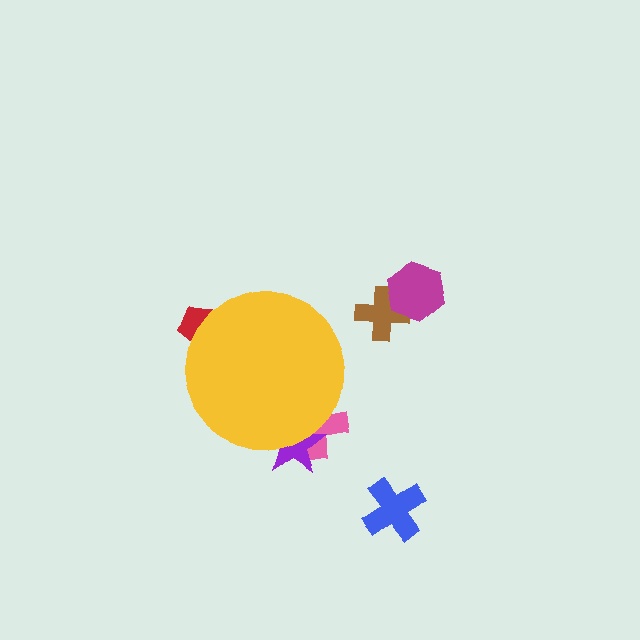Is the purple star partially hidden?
Yes, the purple star is partially hidden behind the yellow circle.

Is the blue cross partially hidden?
No, the blue cross is fully visible.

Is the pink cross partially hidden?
Yes, the pink cross is partially hidden behind the yellow circle.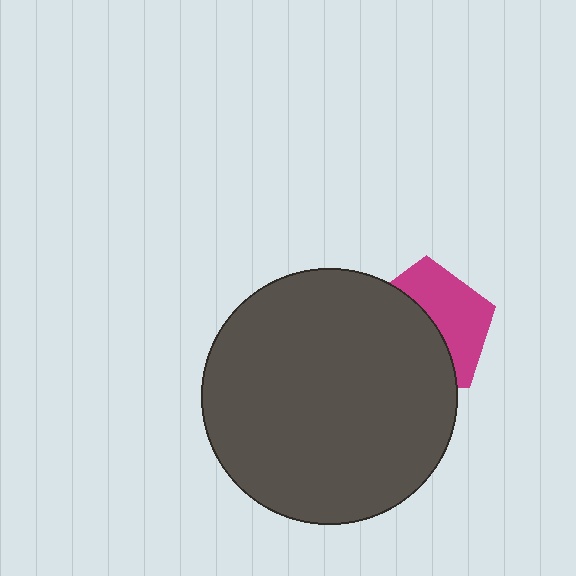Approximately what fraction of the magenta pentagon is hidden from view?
Roughly 54% of the magenta pentagon is hidden behind the dark gray circle.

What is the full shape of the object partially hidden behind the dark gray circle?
The partially hidden object is a magenta pentagon.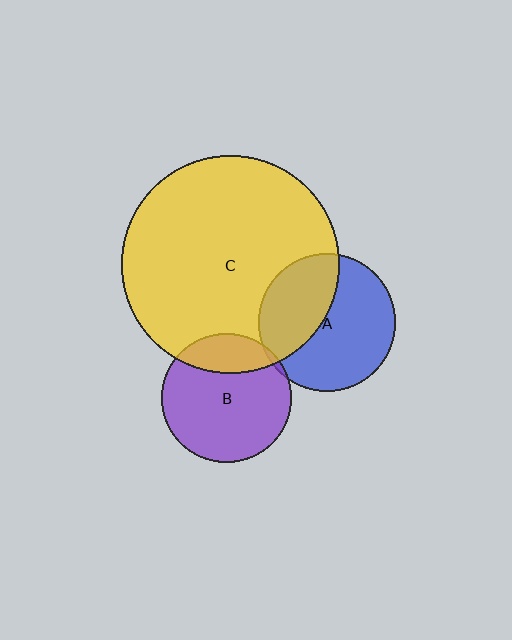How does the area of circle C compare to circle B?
Approximately 2.8 times.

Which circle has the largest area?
Circle C (yellow).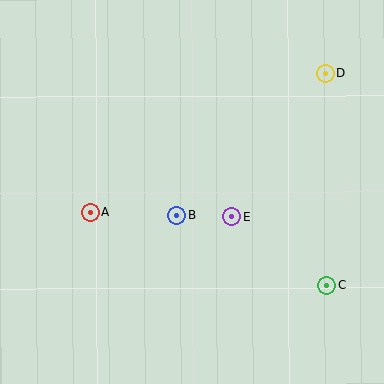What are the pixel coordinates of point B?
Point B is at (177, 215).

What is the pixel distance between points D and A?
The distance between D and A is 273 pixels.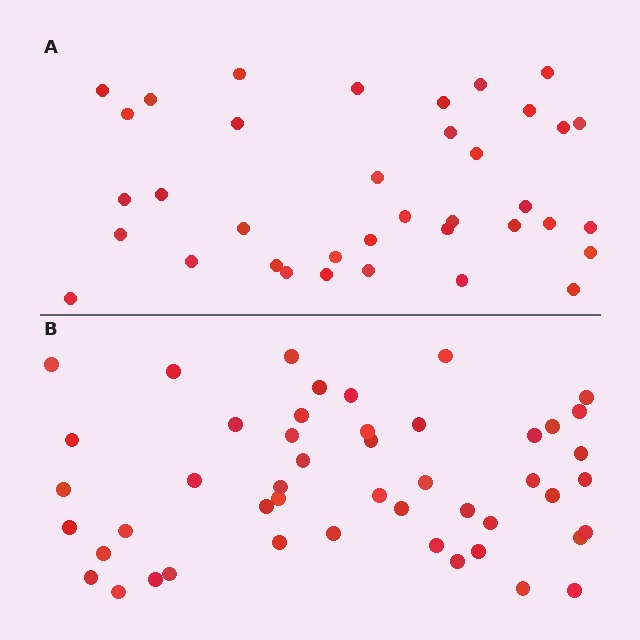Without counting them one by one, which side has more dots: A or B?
Region B (the bottom region) has more dots.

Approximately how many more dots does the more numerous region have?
Region B has roughly 12 or so more dots than region A.